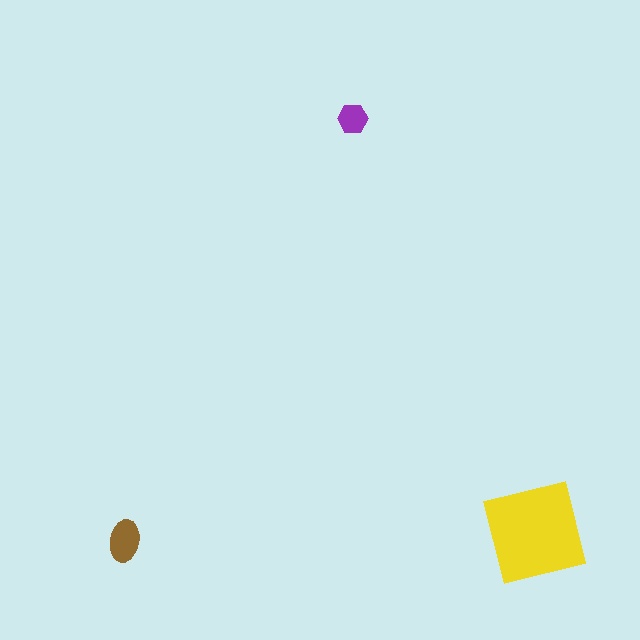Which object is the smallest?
The purple hexagon.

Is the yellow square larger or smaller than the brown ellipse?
Larger.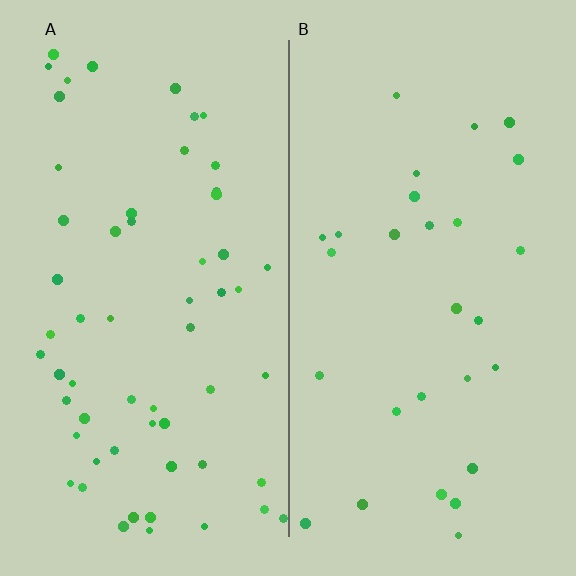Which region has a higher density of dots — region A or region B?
A (the left).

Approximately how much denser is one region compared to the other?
Approximately 2.1× — region A over region B.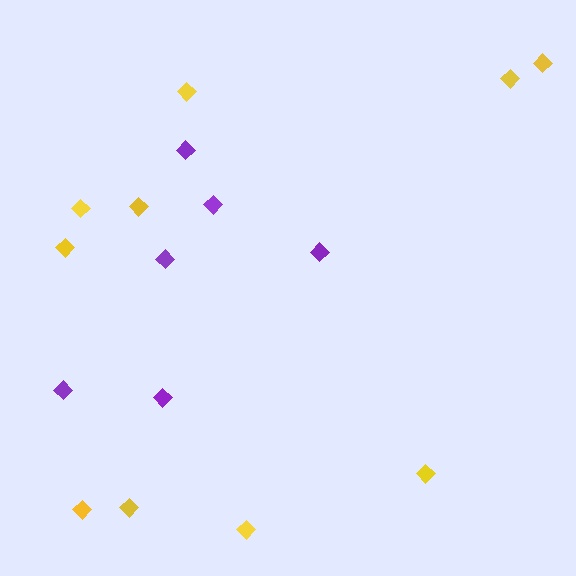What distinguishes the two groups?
There are 2 groups: one group of purple diamonds (6) and one group of yellow diamonds (10).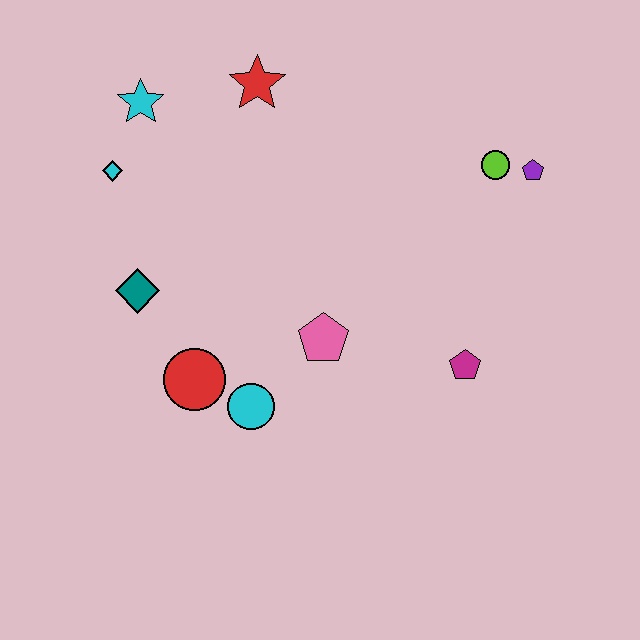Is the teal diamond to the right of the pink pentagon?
No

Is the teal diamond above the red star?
No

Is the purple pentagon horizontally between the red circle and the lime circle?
No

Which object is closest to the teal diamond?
The red circle is closest to the teal diamond.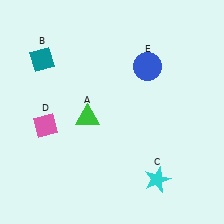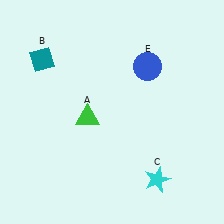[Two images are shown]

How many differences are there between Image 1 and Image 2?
There is 1 difference between the two images.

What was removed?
The pink diamond (D) was removed in Image 2.